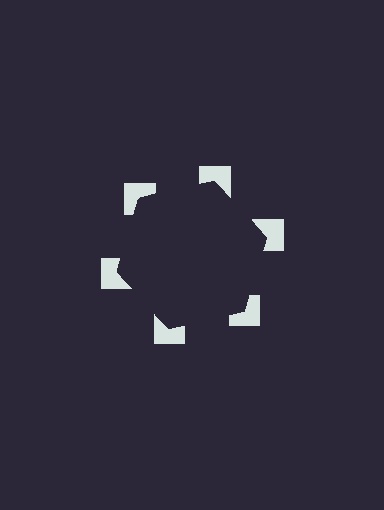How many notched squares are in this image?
There are 6 — one at each vertex of the illusory hexagon.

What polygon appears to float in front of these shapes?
An illusory hexagon — its edges are inferred from the aligned wedge cuts in the notched squares, not physically drawn.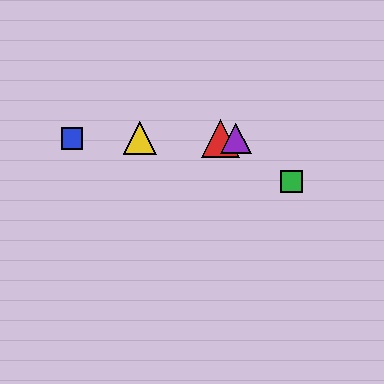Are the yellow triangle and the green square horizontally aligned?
No, the yellow triangle is at y≈138 and the green square is at y≈182.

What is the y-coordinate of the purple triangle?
The purple triangle is at y≈138.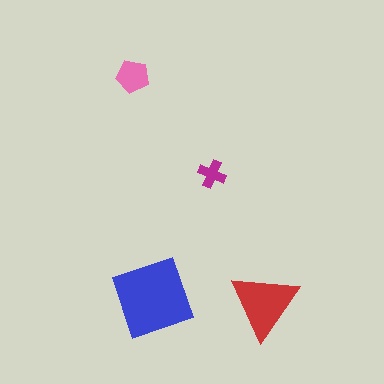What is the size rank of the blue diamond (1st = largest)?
1st.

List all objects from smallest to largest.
The magenta cross, the pink pentagon, the red triangle, the blue diamond.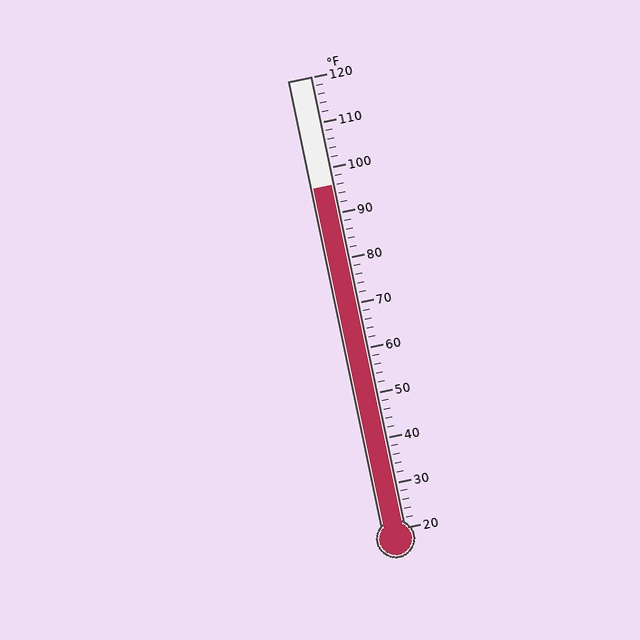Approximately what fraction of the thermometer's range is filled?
The thermometer is filled to approximately 75% of its range.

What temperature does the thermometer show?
The thermometer shows approximately 96°F.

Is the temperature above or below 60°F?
The temperature is above 60°F.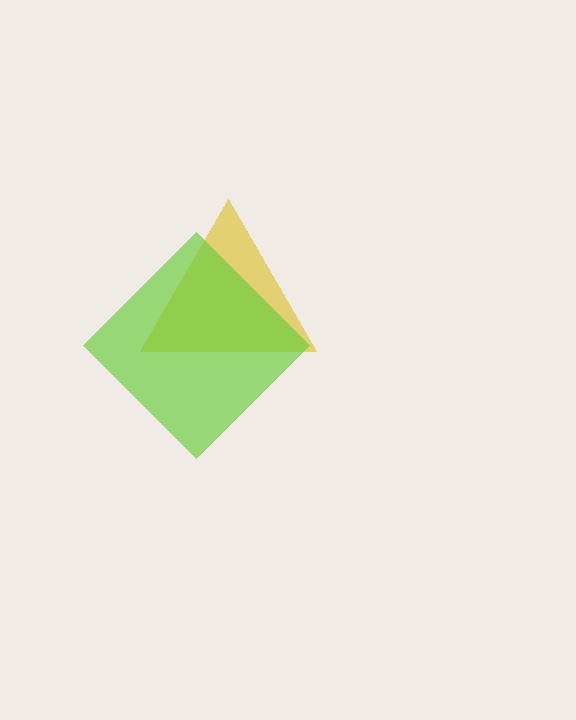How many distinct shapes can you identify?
There are 2 distinct shapes: a yellow triangle, a lime diamond.